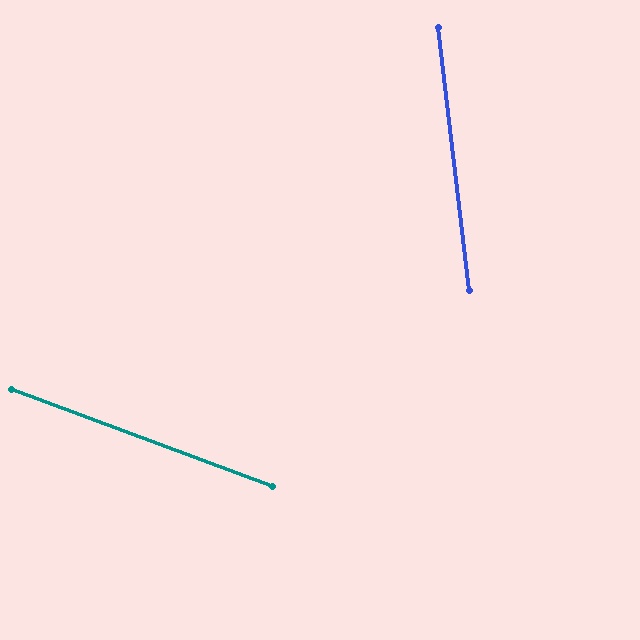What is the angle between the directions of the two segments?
Approximately 63 degrees.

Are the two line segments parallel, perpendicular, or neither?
Neither parallel nor perpendicular — they differ by about 63°.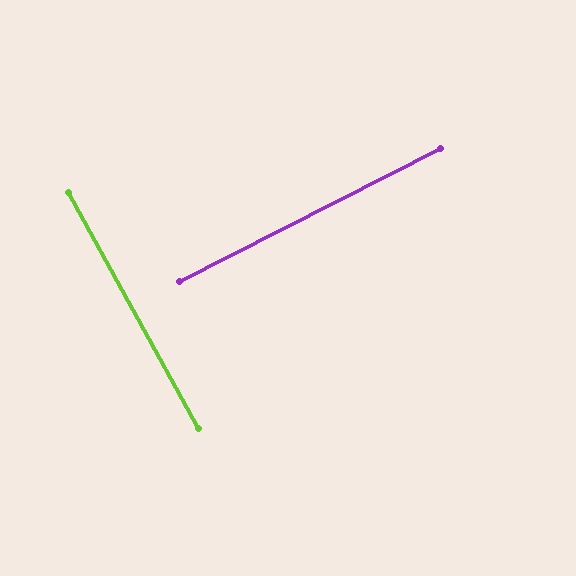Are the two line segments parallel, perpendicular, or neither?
Perpendicular — they meet at approximately 88°.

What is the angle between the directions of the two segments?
Approximately 88 degrees.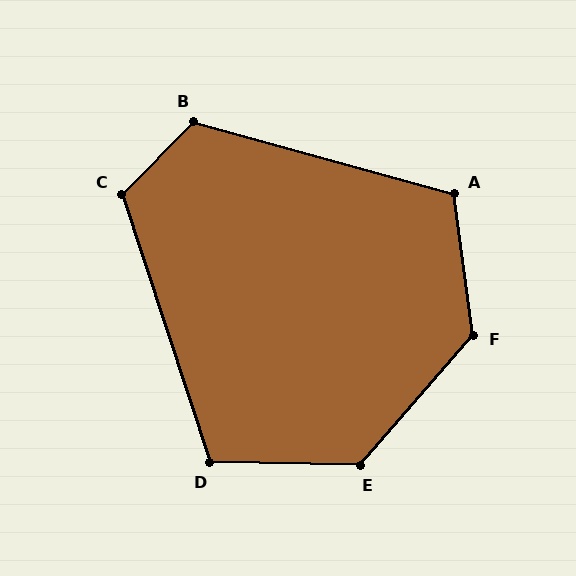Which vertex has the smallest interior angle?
D, at approximately 109 degrees.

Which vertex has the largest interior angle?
F, at approximately 131 degrees.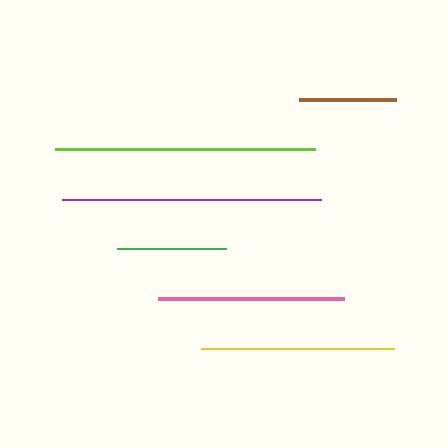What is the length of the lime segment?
The lime segment is approximately 259 pixels long.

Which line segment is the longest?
The lime line is the longest at approximately 259 pixels.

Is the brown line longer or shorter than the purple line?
The purple line is longer than the brown line.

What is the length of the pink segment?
The pink segment is approximately 186 pixels long.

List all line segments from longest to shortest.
From longest to shortest: lime, purple, yellow, pink, green, brown.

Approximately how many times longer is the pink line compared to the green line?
The pink line is approximately 1.7 times the length of the green line.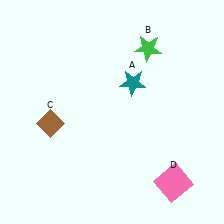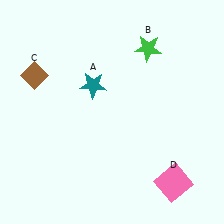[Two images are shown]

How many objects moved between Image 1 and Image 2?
2 objects moved between the two images.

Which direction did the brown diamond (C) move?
The brown diamond (C) moved up.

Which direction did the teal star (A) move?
The teal star (A) moved left.